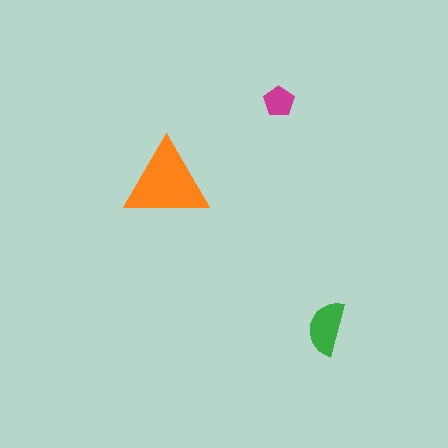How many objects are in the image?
There are 3 objects in the image.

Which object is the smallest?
The magenta pentagon.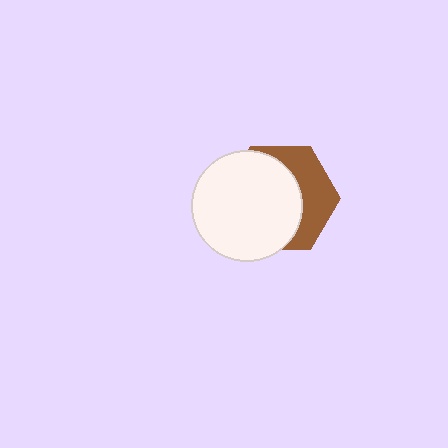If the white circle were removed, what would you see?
You would see the complete brown hexagon.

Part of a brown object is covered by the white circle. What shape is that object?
It is a hexagon.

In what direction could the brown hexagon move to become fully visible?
The brown hexagon could move right. That would shift it out from behind the white circle entirely.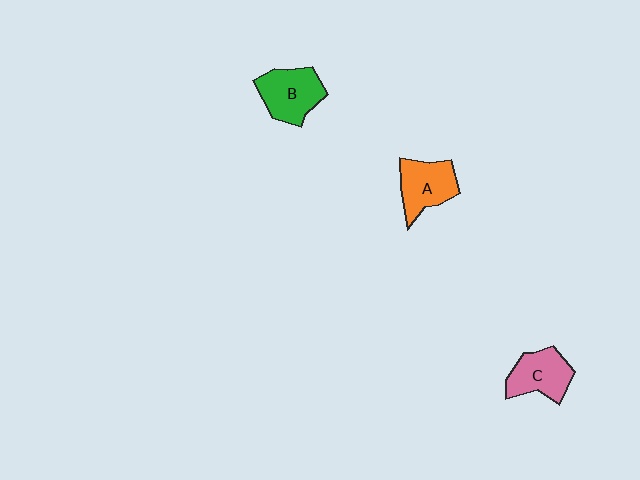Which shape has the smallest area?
Shape C (pink).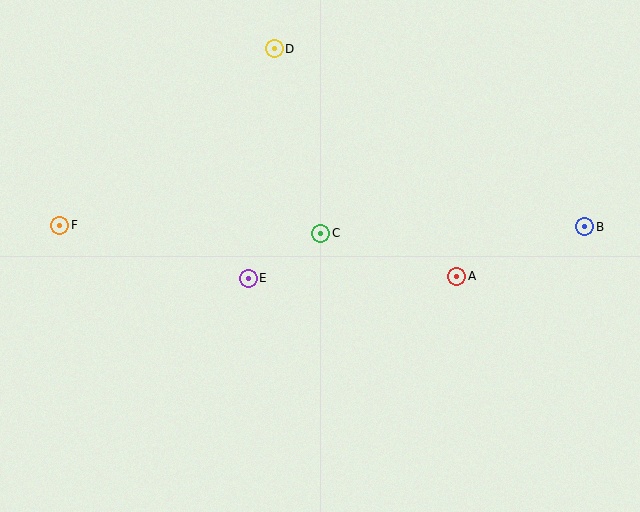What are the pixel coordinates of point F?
Point F is at (60, 225).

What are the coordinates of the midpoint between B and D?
The midpoint between B and D is at (429, 138).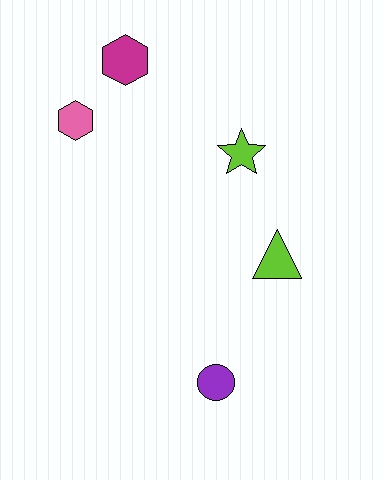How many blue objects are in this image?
There are no blue objects.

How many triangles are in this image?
There is 1 triangle.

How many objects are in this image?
There are 5 objects.